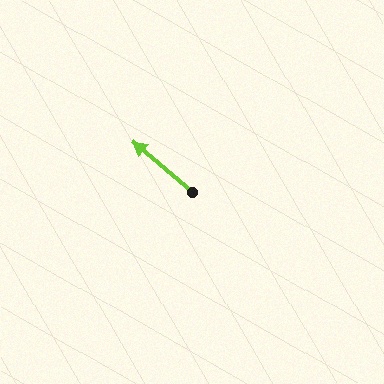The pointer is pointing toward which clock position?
Roughly 10 o'clock.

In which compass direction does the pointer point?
Northwest.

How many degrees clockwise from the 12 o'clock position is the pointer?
Approximately 311 degrees.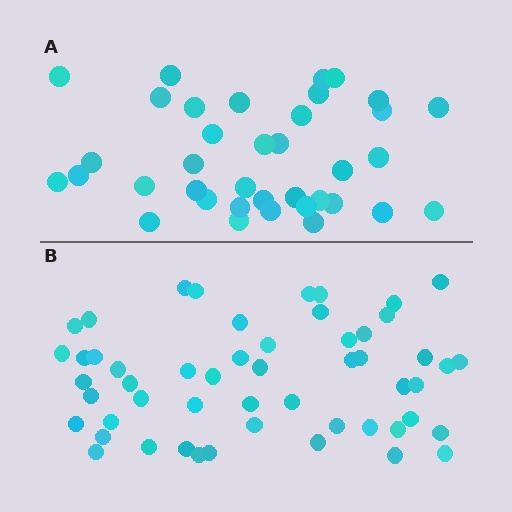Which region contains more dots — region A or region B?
Region B (the bottom region) has more dots.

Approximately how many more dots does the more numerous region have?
Region B has approximately 15 more dots than region A.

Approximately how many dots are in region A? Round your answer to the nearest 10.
About 40 dots. (The exact count is 37, which rounds to 40.)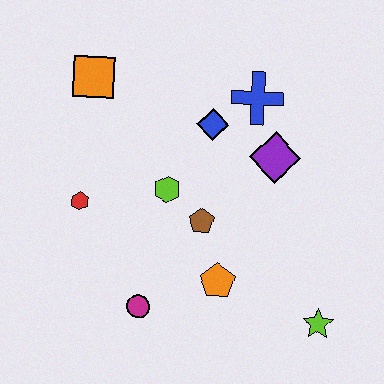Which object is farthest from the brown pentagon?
The orange square is farthest from the brown pentagon.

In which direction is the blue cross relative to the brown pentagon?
The blue cross is above the brown pentagon.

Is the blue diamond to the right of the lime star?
No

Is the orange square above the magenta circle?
Yes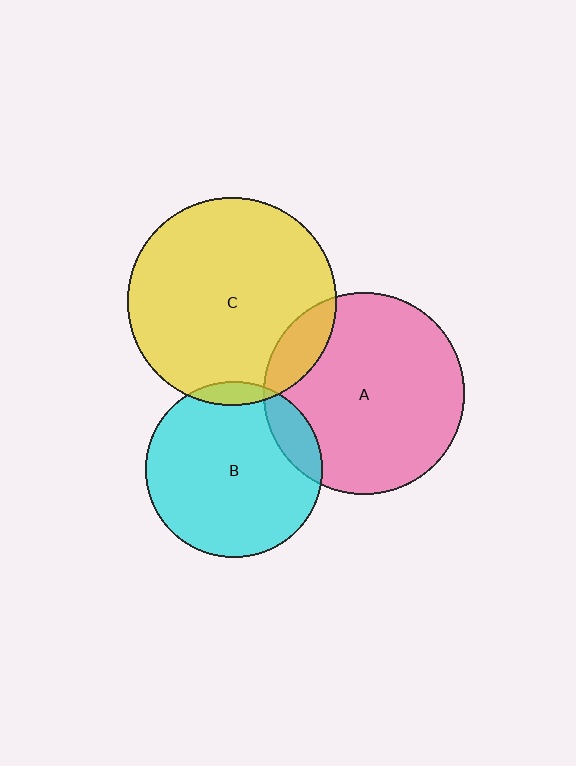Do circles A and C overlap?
Yes.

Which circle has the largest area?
Circle C (yellow).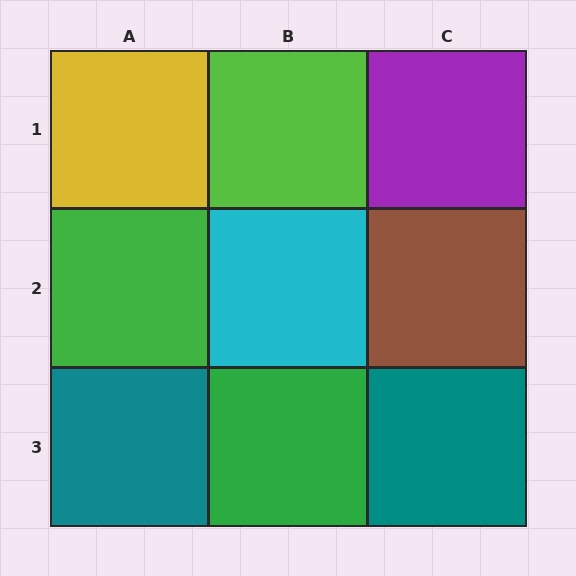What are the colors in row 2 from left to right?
Green, cyan, brown.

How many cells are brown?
1 cell is brown.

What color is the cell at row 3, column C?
Teal.